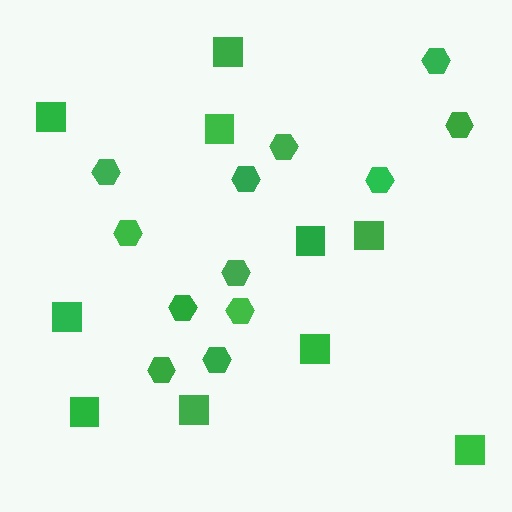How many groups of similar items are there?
There are 2 groups: one group of hexagons (12) and one group of squares (10).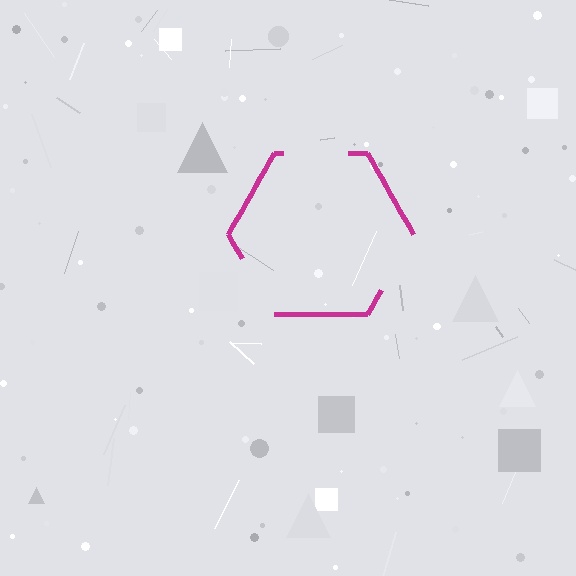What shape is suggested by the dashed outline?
The dashed outline suggests a hexagon.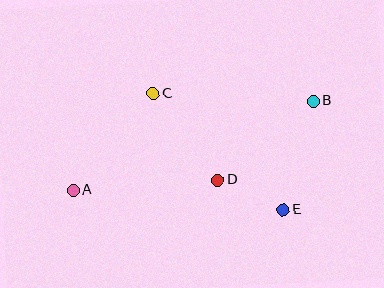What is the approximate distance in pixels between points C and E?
The distance between C and E is approximately 175 pixels.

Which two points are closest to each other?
Points D and E are closest to each other.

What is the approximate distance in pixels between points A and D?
The distance between A and D is approximately 144 pixels.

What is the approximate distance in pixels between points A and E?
The distance between A and E is approximately 210 pixels.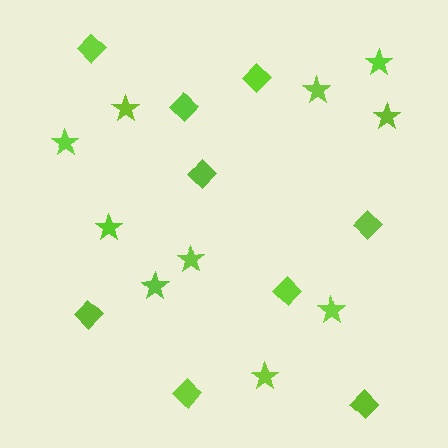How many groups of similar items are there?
There are 2 groups: one group of stars (10) and one group of diamonds (9).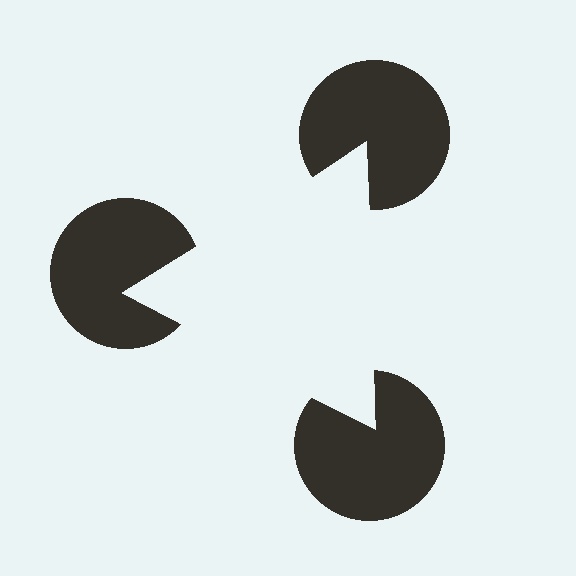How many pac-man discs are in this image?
There are 3 — one at each vertex of the illusory triangle.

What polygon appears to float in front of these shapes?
An illusory triangle — its edges are inferred from the aligned wedge cuts in the pac-man discs, not physically drawn.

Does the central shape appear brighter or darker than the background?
It typically appears slightly brighter than the background, even though no actual brightness change is drawn.